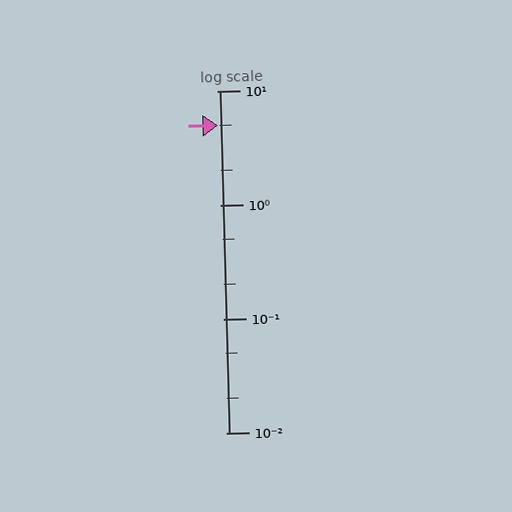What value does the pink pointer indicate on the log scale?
The pointer indicates approximately 5.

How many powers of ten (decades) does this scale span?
The scale spans 3 decades, from 0.01 to 10.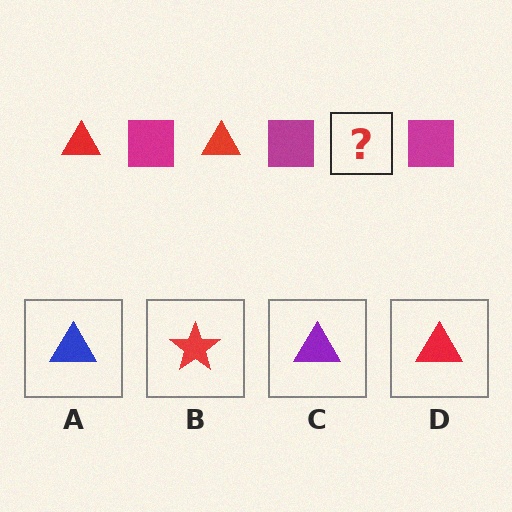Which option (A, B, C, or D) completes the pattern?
D.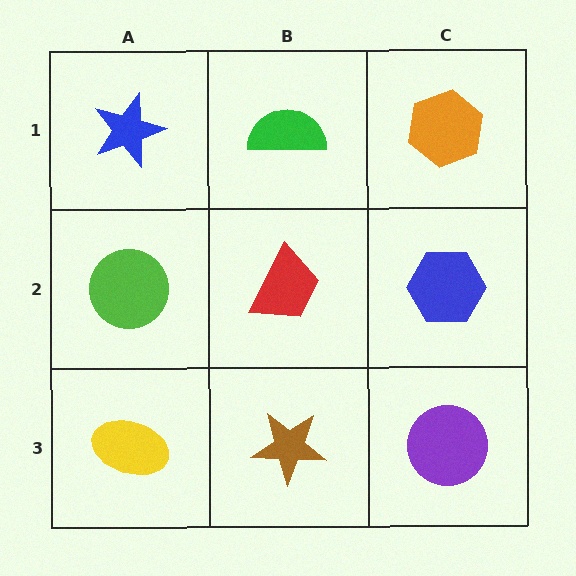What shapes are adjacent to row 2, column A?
A blue star (row 1, column A), a yellow ellipse (row 3, column A), a red trapezoid (row 2, column B).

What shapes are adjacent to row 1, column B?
A red trapezoid (row 2, column B), a blue star (row 1, column A), an orange hexagon (row 1, column C).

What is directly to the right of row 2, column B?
A blue hexagon.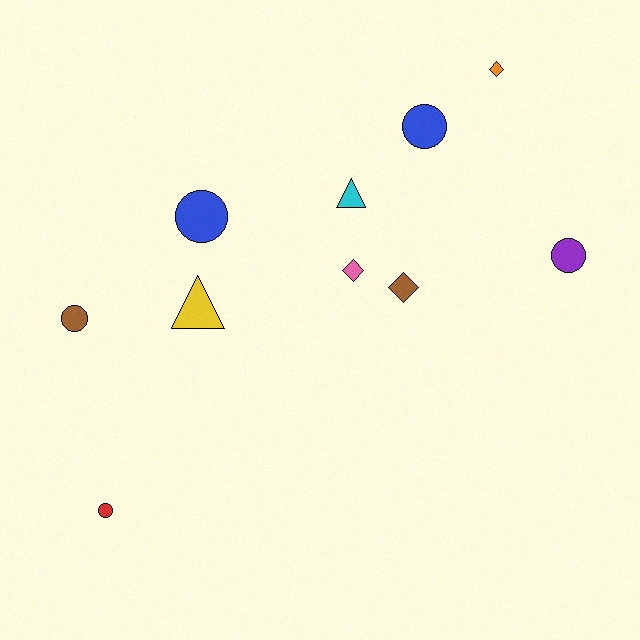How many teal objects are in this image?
There are no teal objects.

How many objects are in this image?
There are 10 objects.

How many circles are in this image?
There are 5 circles.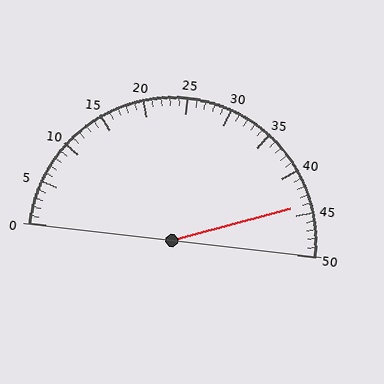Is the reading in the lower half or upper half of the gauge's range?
The reading is in the upper half of the range (0 to 50).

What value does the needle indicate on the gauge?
The needle indicates approximately 44.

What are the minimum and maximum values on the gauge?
The gauge ranges from 0 to 50.